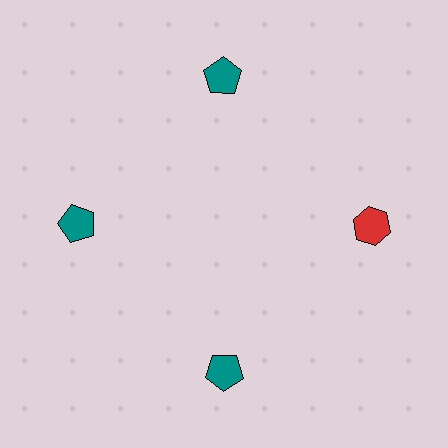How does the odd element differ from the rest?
It differs in both color (red instead of teal) and shape (hexagon instead of pentagon).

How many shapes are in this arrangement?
There are 4 shapes arranged in a ring pattern.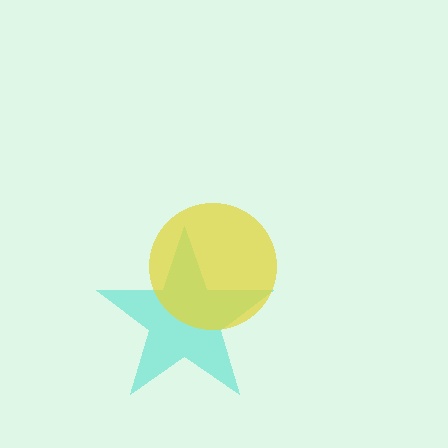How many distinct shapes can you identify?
There are 2 distinct shapes: a cyan star, a yellow circle.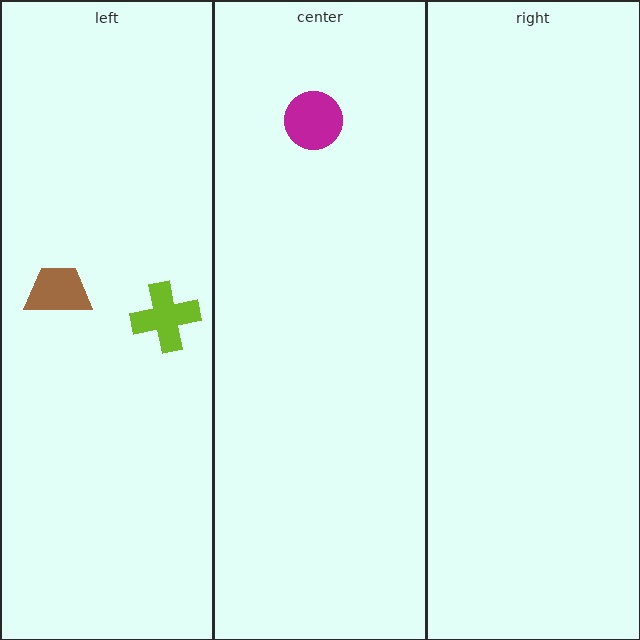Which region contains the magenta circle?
The center region.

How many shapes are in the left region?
2.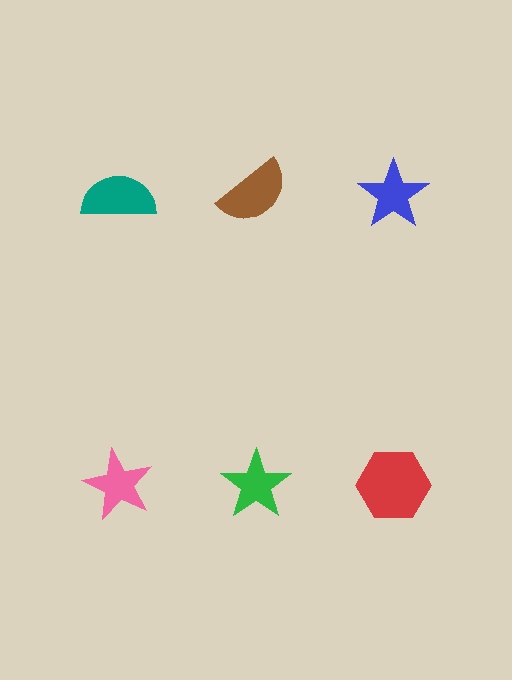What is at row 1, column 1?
A teal semicircle.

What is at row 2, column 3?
A red hexagon.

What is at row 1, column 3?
A blue star.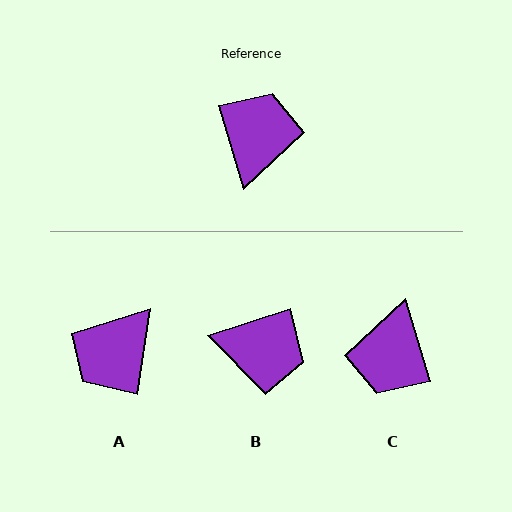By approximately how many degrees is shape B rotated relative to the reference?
Approximately 89 degrees clockwise.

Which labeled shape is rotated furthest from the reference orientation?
C, about 180 degrees away.